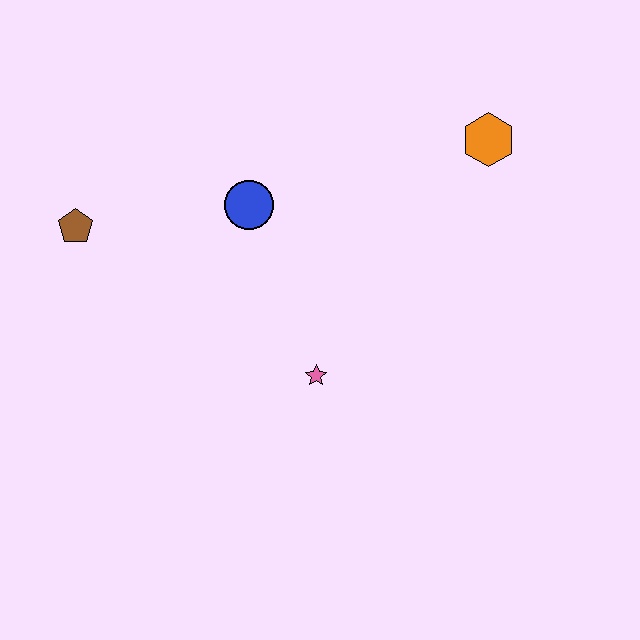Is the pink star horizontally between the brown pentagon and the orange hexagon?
Yes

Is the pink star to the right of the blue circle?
Yes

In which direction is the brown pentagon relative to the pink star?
The brown pentagon is to the left of the pink star.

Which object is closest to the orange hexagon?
The blue circle is closest to the orange hexagon.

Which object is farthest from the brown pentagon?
The orange hexagon is farthest from the brown pentagon.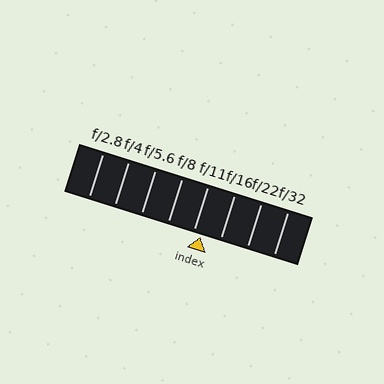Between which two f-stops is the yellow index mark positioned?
The index mark is between f/11 and f/16.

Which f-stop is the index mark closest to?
The index mark is closest to f/11.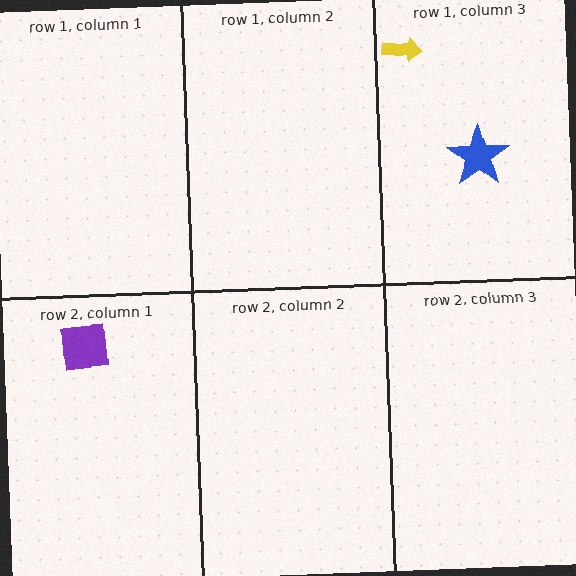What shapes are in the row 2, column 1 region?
The purple square.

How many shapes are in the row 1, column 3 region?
2.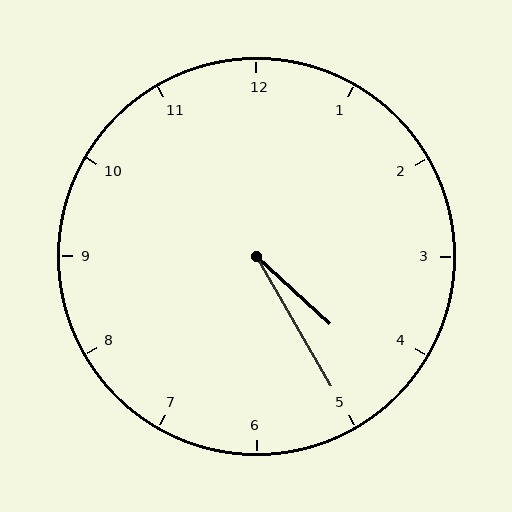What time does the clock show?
4:25.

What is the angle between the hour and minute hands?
Approximately 18 degrees.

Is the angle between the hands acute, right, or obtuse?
It is acute.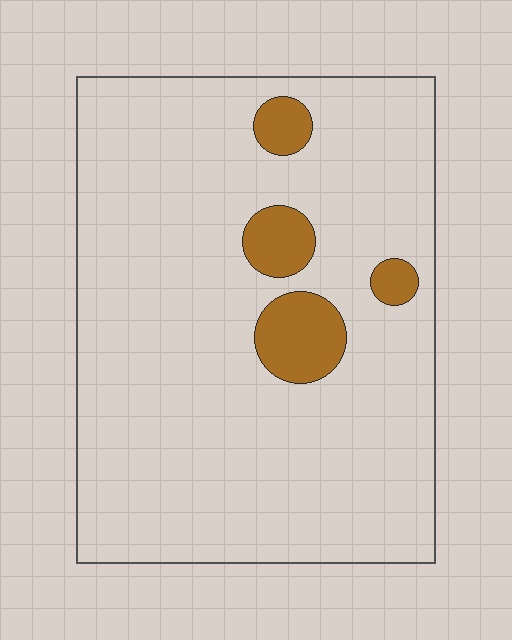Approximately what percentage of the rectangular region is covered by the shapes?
Approximately 10%.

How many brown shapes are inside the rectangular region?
4.